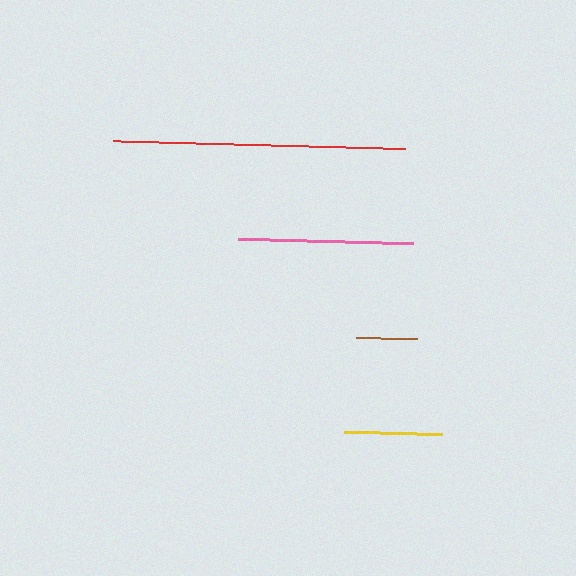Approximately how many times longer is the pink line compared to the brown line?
The pink line is approximately 2.9 times the length of the brown line.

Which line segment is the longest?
The red line is the longest at approximately 292 pixels.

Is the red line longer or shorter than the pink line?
The red line is longer than the pink line.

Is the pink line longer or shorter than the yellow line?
The pink line is longer than the yellow line.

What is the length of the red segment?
The red segment is approximately 292 pixels long.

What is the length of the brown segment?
The brown segment is approximately 61 pixels long.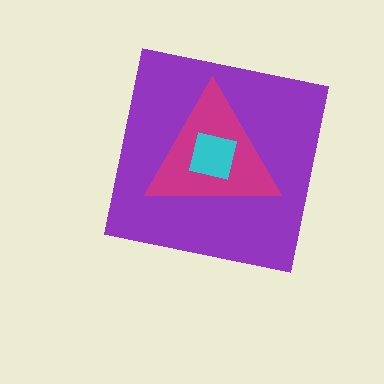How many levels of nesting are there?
3.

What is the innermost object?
The cyan square.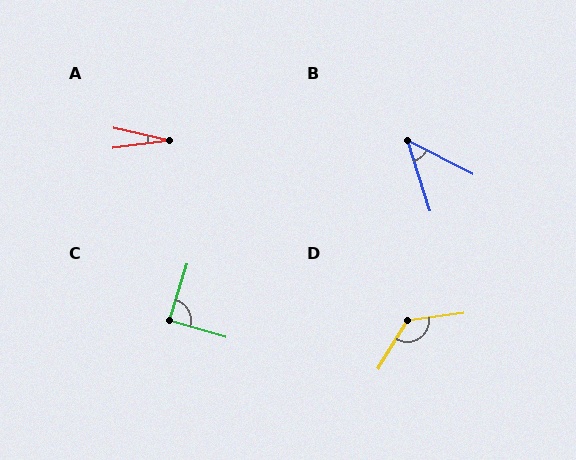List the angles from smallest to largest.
A (21°), B (45°), C (89°), D (130°).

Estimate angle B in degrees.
Approximately 45 degrees.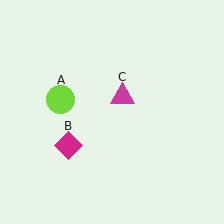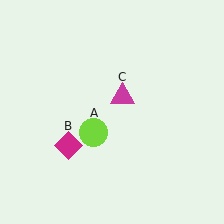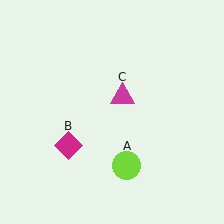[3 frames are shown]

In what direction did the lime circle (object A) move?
The lime circle (object A) moved down and to the right.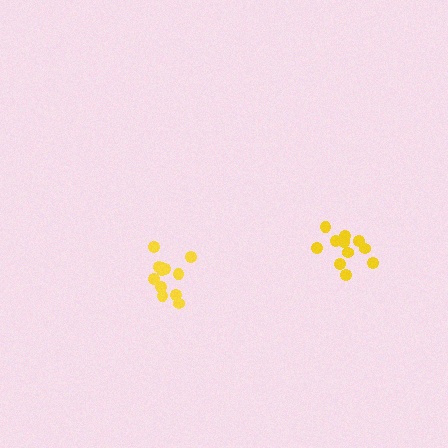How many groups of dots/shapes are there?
There are 2 groups.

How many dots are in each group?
Group 1: 11 dots, Group 2: 12 dots (23 total).